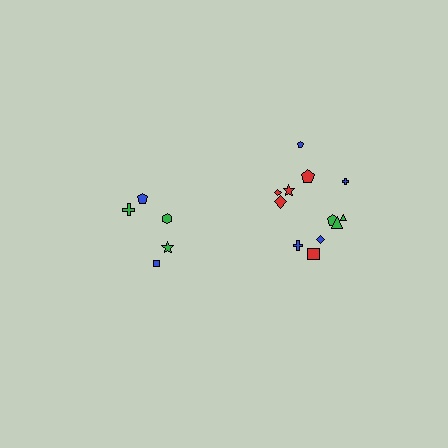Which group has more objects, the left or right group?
The right group.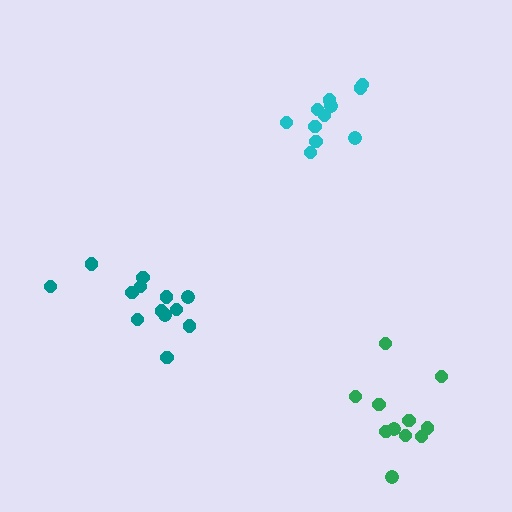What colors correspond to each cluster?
The clusters are colored: teal, cyan, green.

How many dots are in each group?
Group 1: 13 dots, Group 2: 11 dots, Group 3: 11 dots (35 total).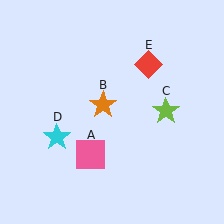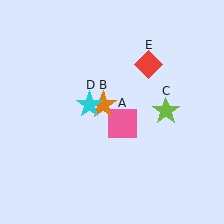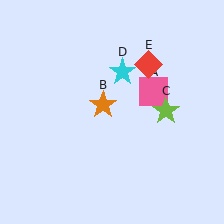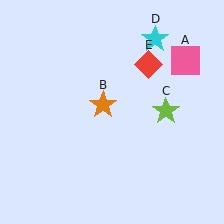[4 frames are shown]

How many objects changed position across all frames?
2 objects changed position: pink square (object A), cyan star (object D).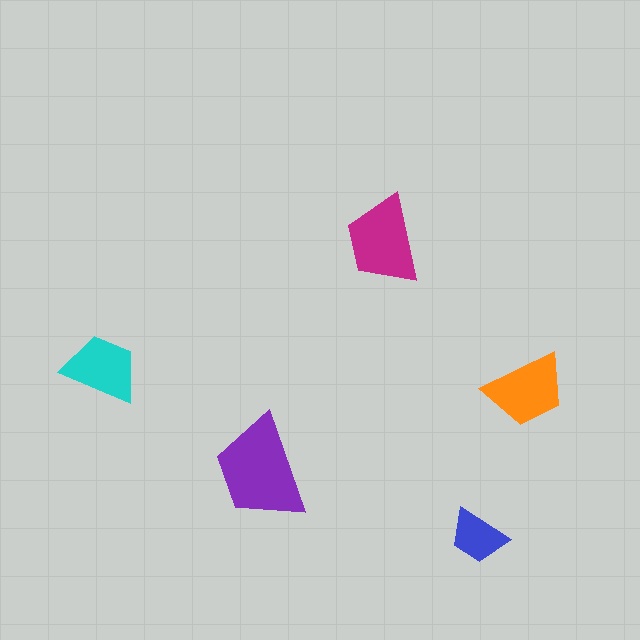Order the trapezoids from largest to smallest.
the purple one, the magenta one, the orange one, the cyan one, the blue one.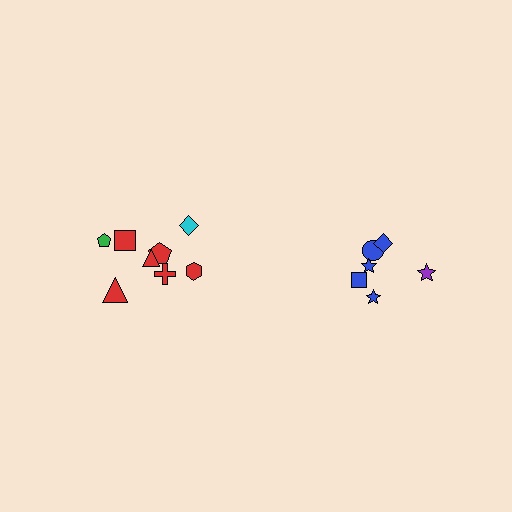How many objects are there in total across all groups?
There are 14 objects.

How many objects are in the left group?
There are 8 objects.